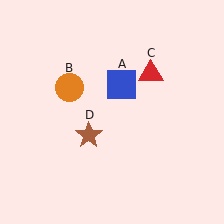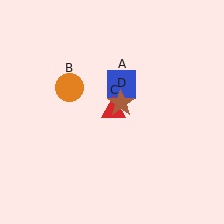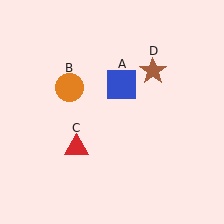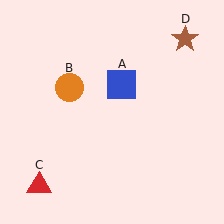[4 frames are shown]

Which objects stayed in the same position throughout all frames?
Blue square (object A) and orange circle (object B) remained stationary.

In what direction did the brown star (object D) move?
The brown star (object D) moved up and to the right.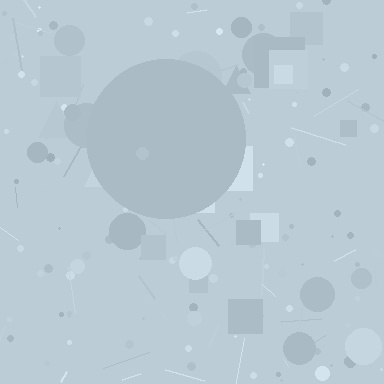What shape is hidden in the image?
A circle is hidden in the image.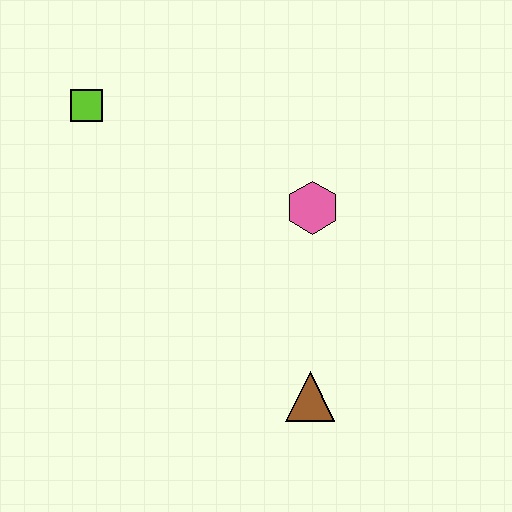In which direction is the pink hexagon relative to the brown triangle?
The pink hexagon is above the brown triangle.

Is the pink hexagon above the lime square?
No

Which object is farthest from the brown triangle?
The lime square is farthest from the brown triangle.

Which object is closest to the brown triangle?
The pink hexagon is closest to the brown triangle.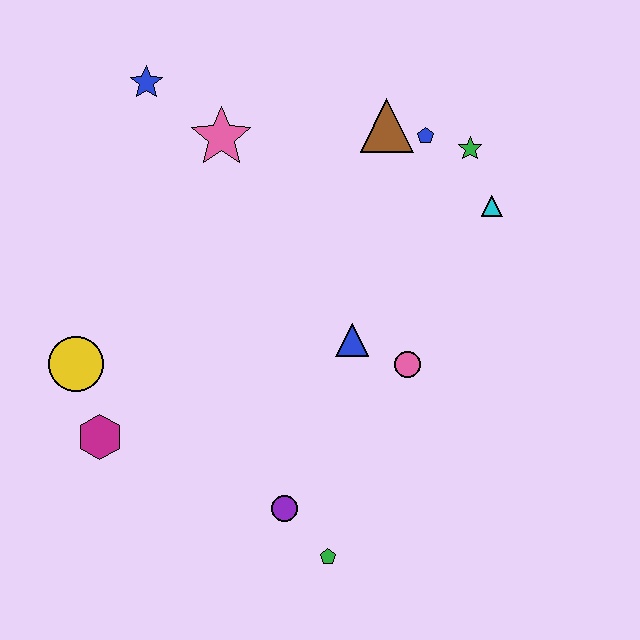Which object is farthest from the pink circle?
The blue star is farthest from the pink circle.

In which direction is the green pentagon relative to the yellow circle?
The green pentagon is to the right of the yellow circle.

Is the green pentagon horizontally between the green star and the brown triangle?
No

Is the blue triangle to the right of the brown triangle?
No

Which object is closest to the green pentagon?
The purple circle is closest to the green pentagon.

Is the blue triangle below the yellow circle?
No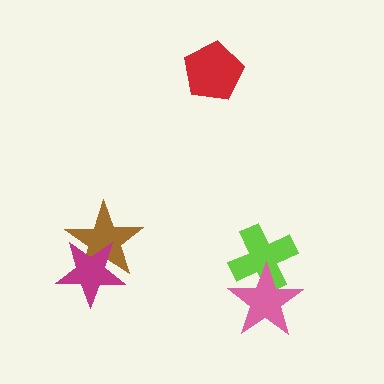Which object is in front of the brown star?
The magenta star is in front of the brown star.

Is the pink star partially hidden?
No, no other shape covers it.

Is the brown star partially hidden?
Yes, it is partially covered by another shape.